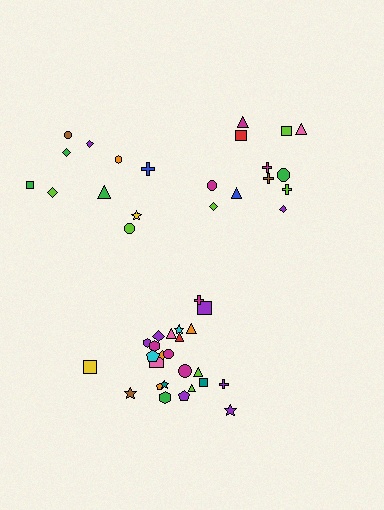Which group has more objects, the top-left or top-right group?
The top-right group.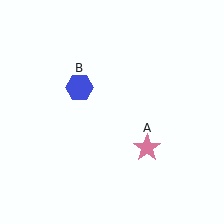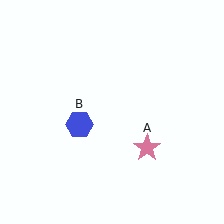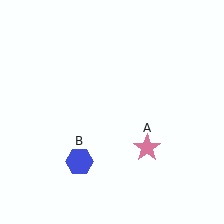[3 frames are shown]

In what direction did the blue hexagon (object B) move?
The blue hexagon (object B) moved down.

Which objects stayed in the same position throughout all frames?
Pink star (object A) remained stationary.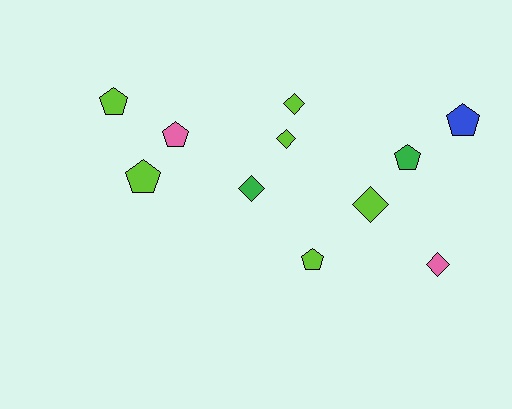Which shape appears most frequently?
Pentagon, with 6 objects.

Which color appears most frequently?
Lime, with 6 objects.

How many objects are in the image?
There are 11 objects.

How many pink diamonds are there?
There is 1 pink diamond.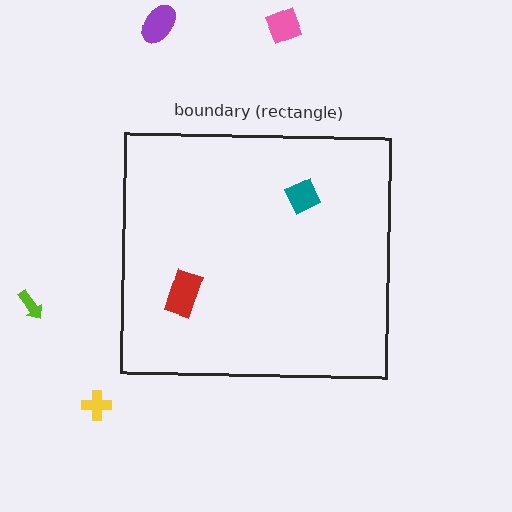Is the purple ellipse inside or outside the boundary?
Outside.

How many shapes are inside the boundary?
2 inside, 4 outside.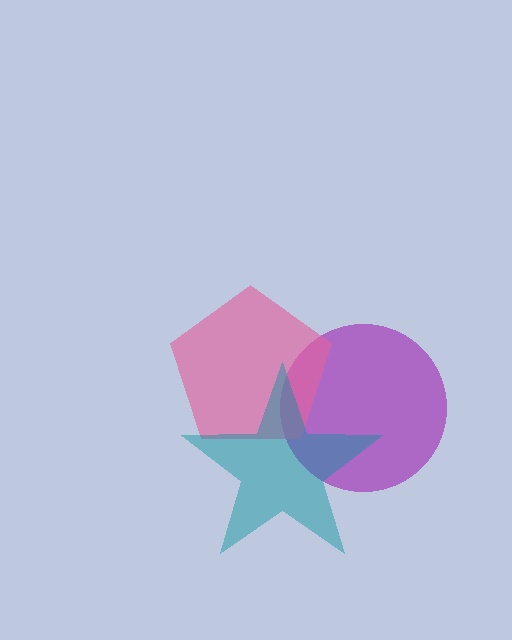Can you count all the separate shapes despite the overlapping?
Yes, there are 3 separate shapes.